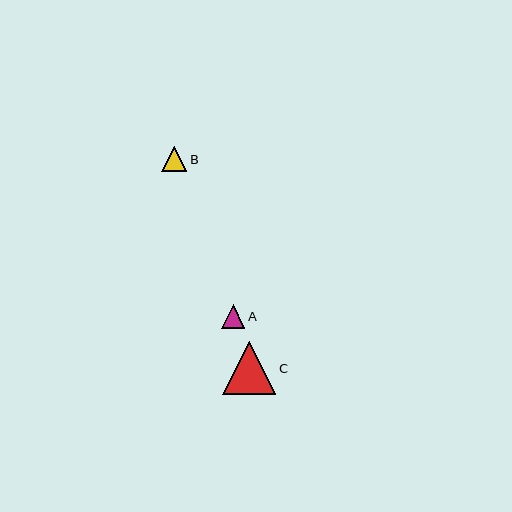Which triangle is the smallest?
Triangle A is the smallest with a size of approximately 24 pixels.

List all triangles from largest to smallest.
From largest to smallest: C, B, A.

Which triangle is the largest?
Triangle C is the largest with a size of approximately 53 pixels.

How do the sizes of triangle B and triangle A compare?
Triangle B and triangle A are approximately the same size.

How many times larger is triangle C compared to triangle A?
Triangle C is approximately 2.2 times the size of triangle A.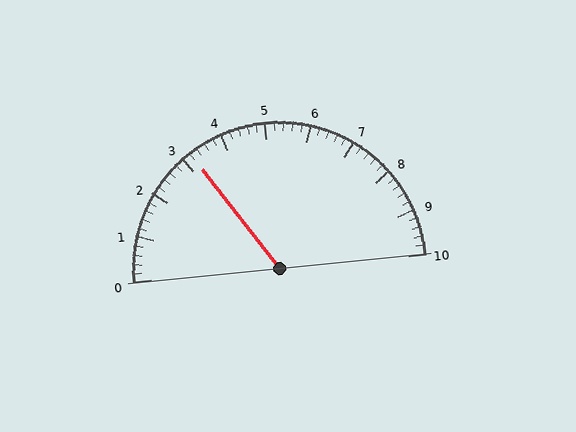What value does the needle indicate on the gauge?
The needle indicates approximately 3.2.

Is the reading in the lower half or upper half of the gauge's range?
The reading is in the lower half of the range (0 to 10).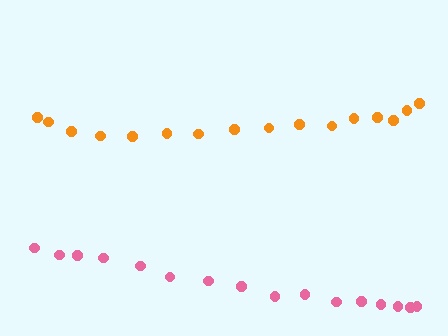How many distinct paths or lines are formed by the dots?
There are 2 distinct paths.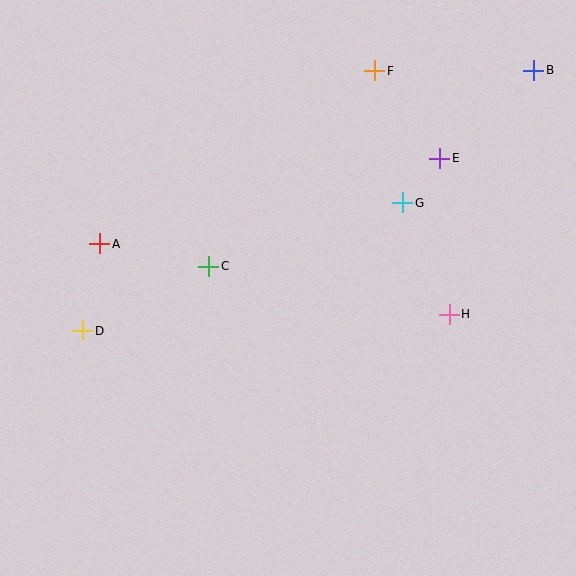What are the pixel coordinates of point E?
Point E is at (440, 158).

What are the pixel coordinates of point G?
Point G is at (403, 203).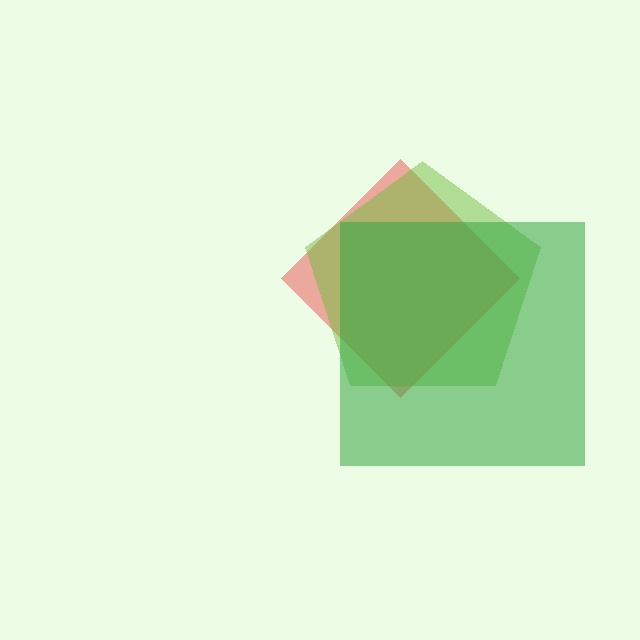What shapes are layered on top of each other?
The layered shapes are: a red diamond, a lime pentagon, a green square.